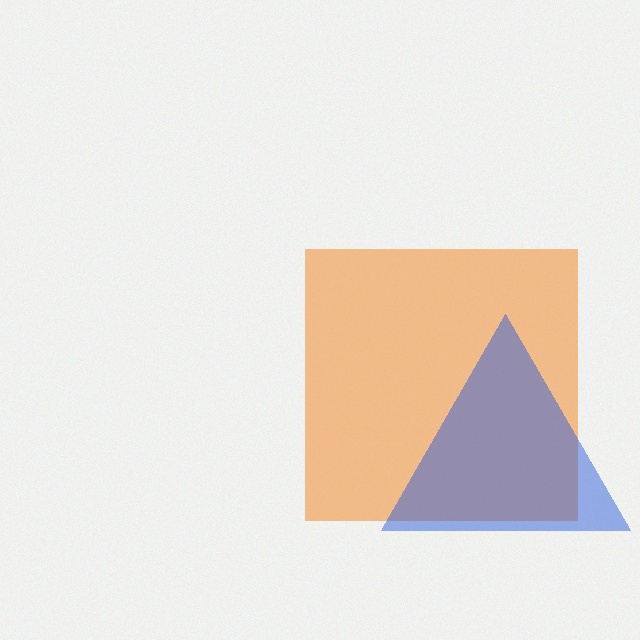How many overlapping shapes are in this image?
There are 2 overlapping shapes in the image.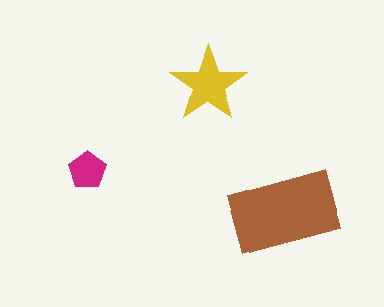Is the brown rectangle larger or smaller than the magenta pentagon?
Larger.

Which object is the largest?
The brown rectangle.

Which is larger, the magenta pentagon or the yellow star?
The yellow star.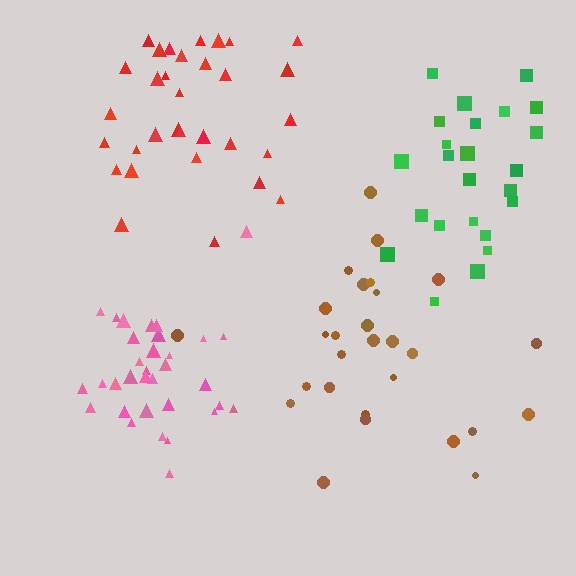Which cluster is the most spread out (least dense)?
Brown.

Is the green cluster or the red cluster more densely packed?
Green.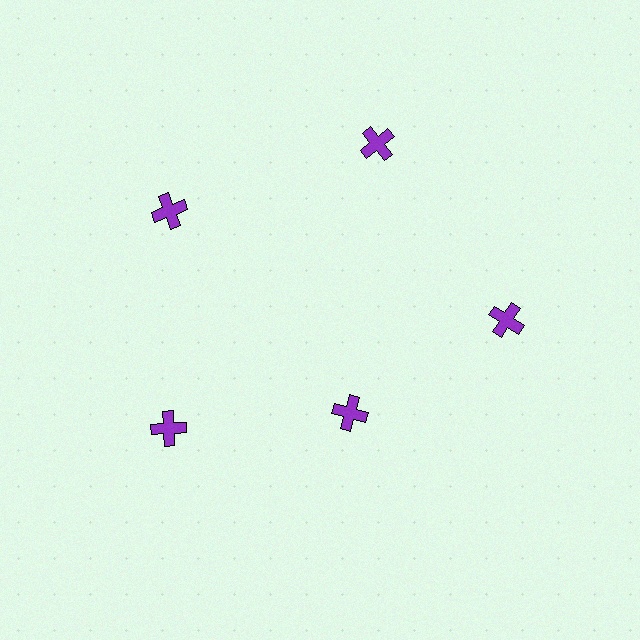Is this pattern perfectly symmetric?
No. The 5 purple crosses are arranged in a ring, but one element near the 5 o'clock position is pulled inward toward the center, breaking the 5-fold rotational symmetry.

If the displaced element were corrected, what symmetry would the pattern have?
It would have 5-fold rotational symmetry — the pattern would map onto itself every 72 degrees.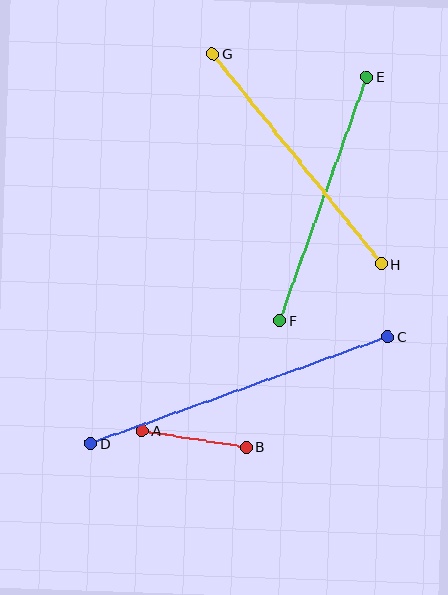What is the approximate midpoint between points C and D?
The midpoint is at approximately (239, 390) pixels.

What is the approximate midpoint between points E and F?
The midpoint is at approximately (323, 199) pixels.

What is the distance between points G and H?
The distance is approximately 270 pixels.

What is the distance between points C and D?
The distance is approximately 315 pixels.